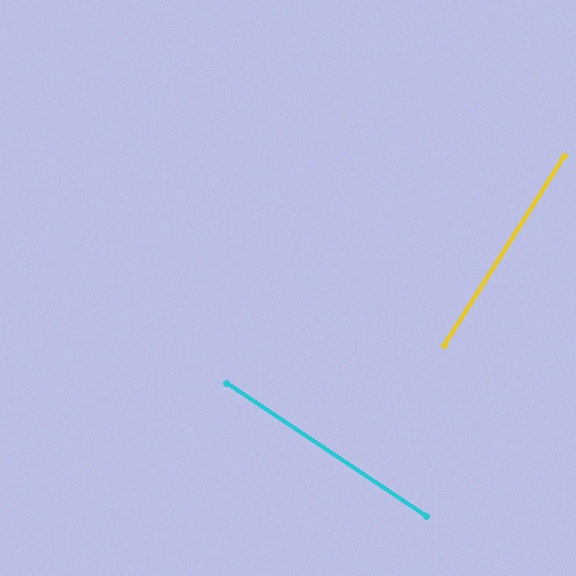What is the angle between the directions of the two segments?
Approximately 89 degrees.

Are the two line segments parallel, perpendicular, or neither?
Perpendicular — they meet at approximately 89°.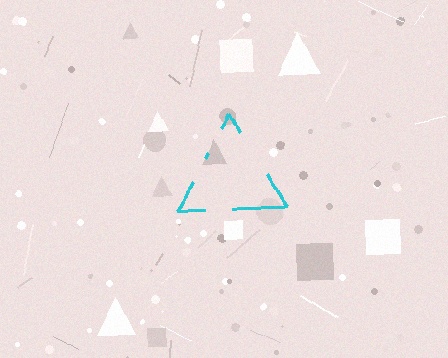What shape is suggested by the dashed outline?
The dashed outline suggests a triangle.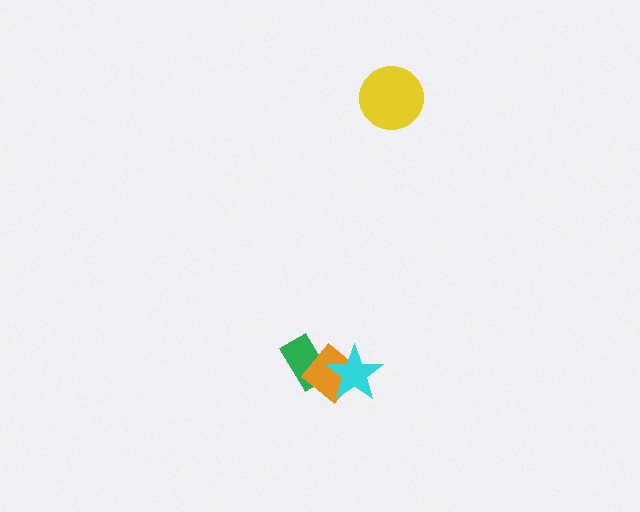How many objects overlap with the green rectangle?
1 object overlaps with the green rectangle.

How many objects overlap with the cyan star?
1 object overlaps with the cyan star.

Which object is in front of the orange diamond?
The cyan star is in front of the orange diamond.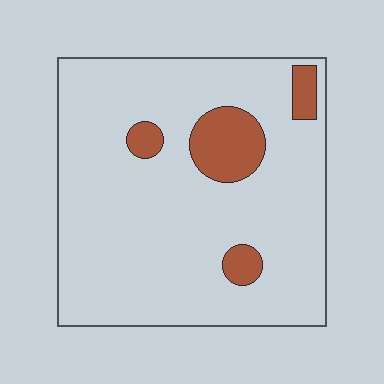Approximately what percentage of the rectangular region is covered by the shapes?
Approximately 10%.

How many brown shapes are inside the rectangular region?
4.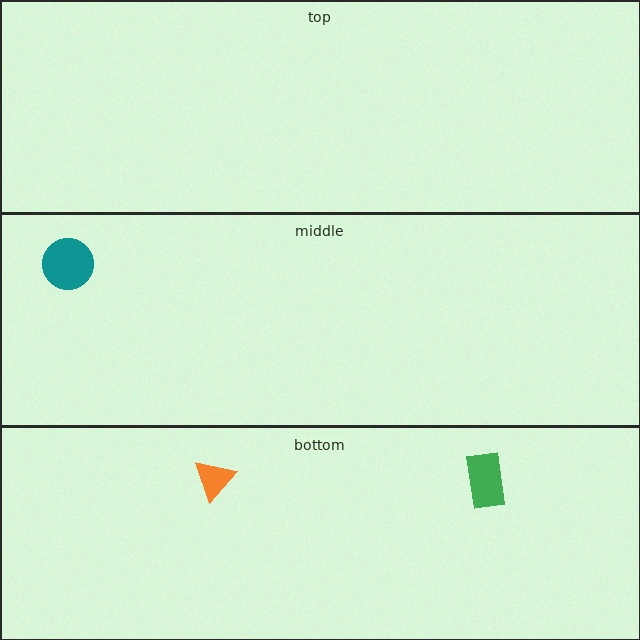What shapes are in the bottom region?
The orange triangle, the green rectangle.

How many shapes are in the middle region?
1.